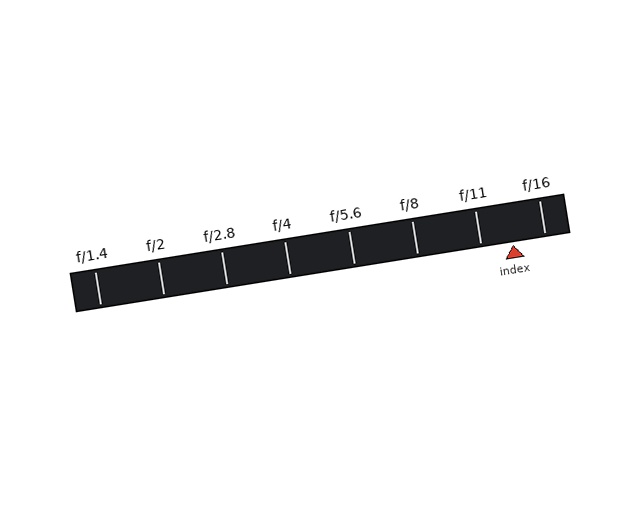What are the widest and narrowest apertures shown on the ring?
The widest aperture shown is f/1.4 and the narrowest is f/16.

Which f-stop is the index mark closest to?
The index mark is closest to f/16.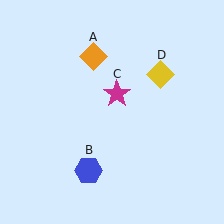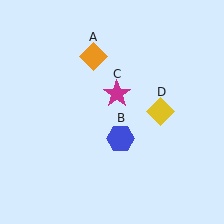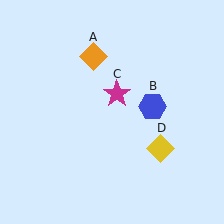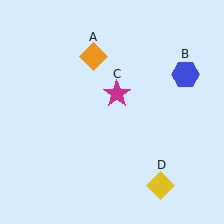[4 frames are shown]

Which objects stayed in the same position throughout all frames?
Orange diamond (object A) and magenta star (object C) remained stationary.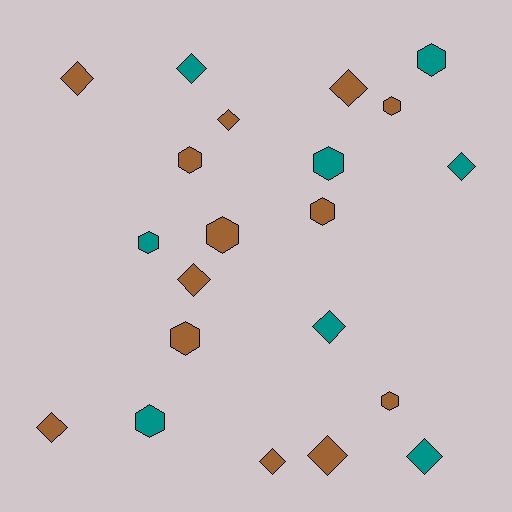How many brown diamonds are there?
There are 7 brown diamonds.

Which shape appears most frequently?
Diamond, with 11 objects.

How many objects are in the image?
There are 21 objects.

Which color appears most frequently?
Brown, with 13 objects.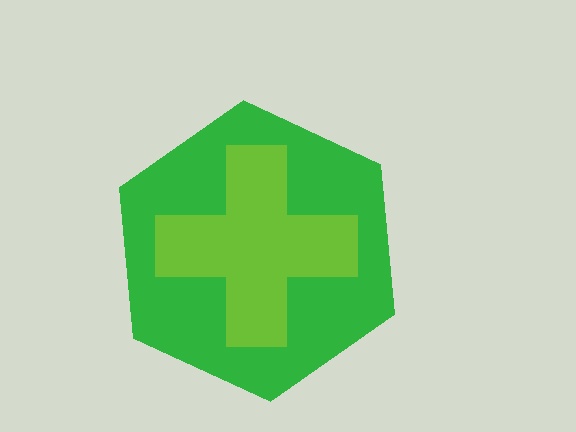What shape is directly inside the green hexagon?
The lime cross.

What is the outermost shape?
The green hexagon.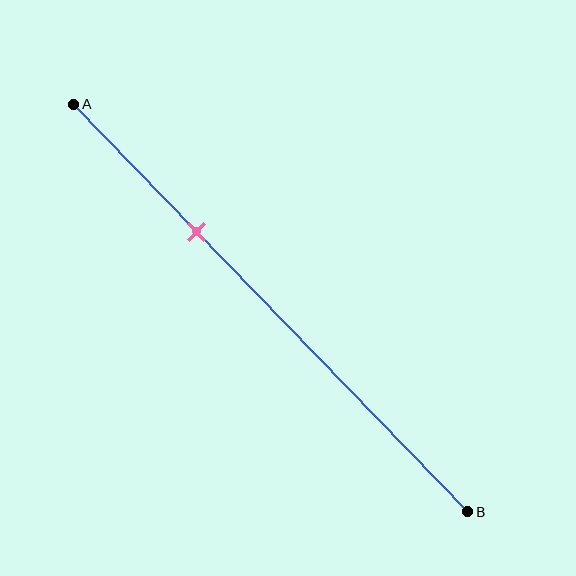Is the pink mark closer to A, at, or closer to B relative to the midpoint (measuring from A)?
The pink mark is closer to point A than the midpoint of segment AB.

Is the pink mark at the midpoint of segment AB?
No, the mark is at about 30% from A, not at the 50% midpoint.